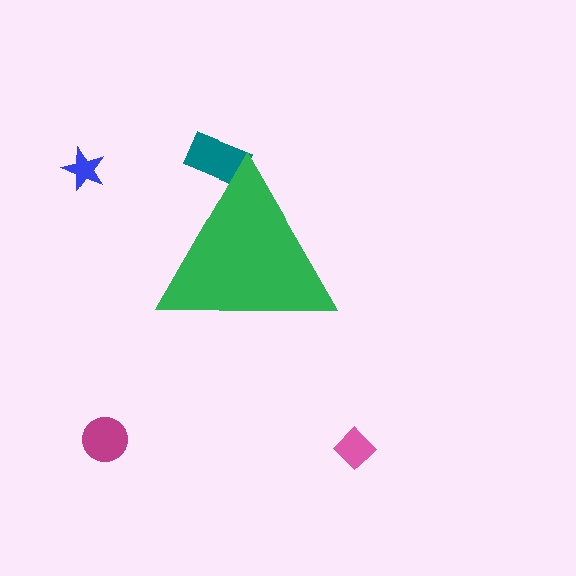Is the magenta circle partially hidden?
No, the magenta circle is fully visible.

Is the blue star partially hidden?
No, the blue star is fully visible.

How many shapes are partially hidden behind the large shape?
1 shape is partially hidden.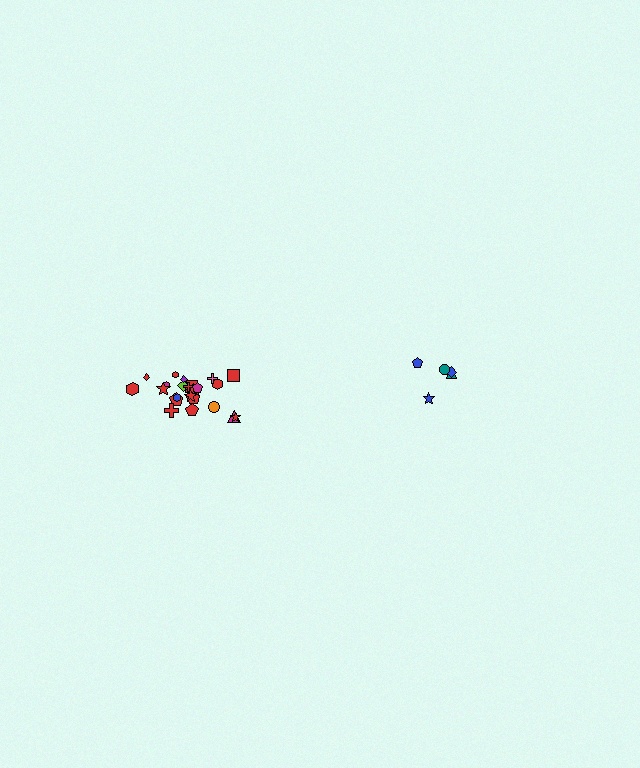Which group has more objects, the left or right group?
The left group.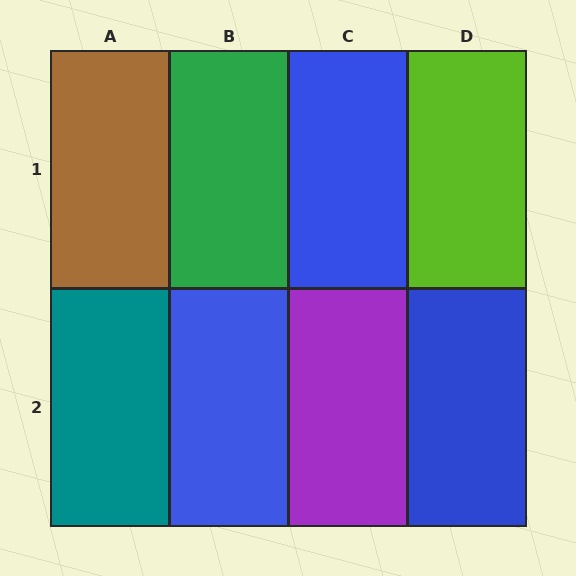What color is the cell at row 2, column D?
Blue.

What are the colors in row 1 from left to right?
Brown, green, blue, lime.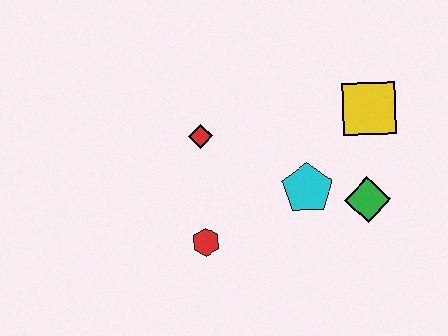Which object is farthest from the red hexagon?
The yellow square is farthest from the red hexagon.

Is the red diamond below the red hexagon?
No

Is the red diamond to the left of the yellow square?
Yes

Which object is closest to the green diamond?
The cyan pentagon is closest to the green diamond.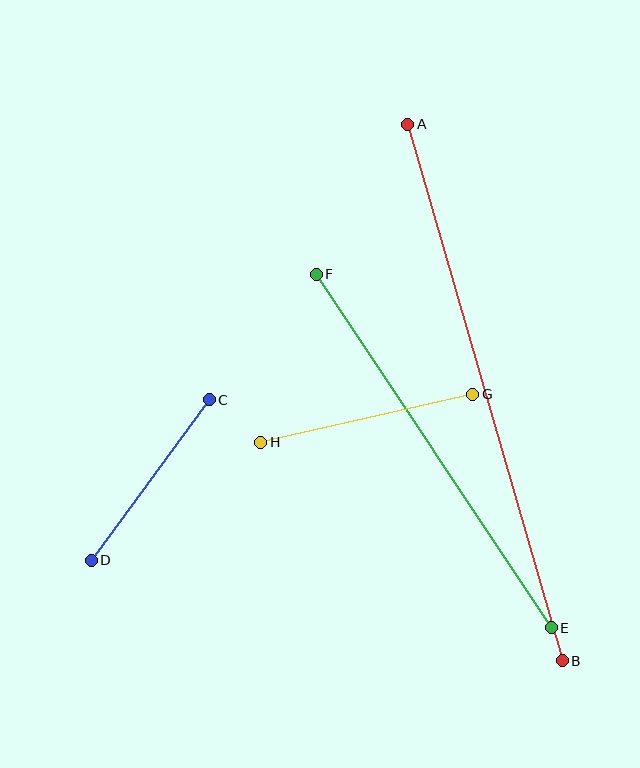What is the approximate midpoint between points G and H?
The midpoint is at approximately (367, 418) pixels.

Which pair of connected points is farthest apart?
Points A and B are farthest apart.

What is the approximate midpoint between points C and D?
The midpoint is at approximately (150, 480) pixels.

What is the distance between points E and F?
The distance is approximately 424 pixels.